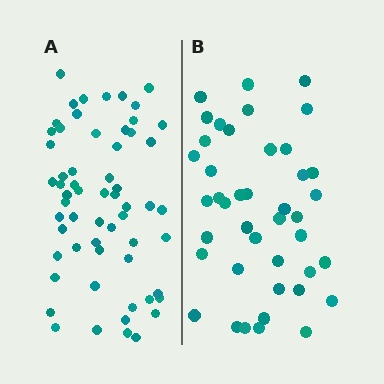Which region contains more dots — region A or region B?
Region A (the left region) has more dots.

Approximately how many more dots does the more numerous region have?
Region A has approximately 20 more dots than region B.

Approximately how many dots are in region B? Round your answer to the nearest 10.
About 40 dots. (The exact count is 42, which rounds to 40.)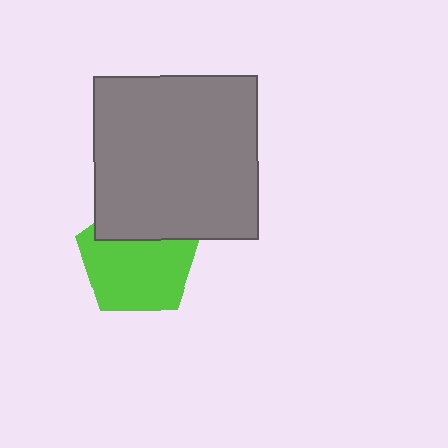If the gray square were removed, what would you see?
You would see the complete lime pentagon.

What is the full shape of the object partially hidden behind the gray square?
The partially hidden object is a lime pentagon.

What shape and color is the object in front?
The object in front is a gray square.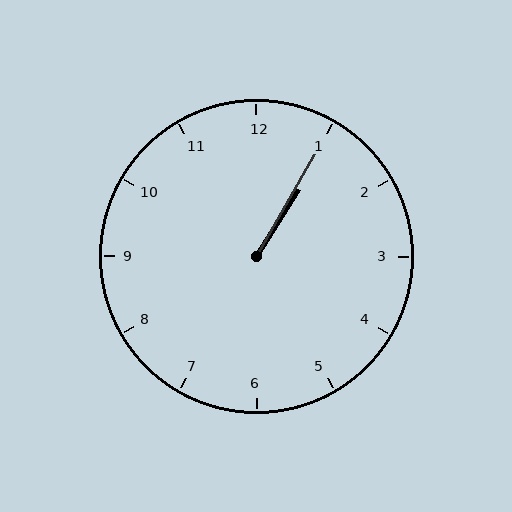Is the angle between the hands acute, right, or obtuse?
It is acute.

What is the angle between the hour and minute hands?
Approximately 2 degrees.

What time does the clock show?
1:05.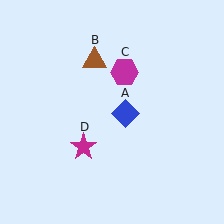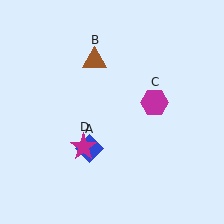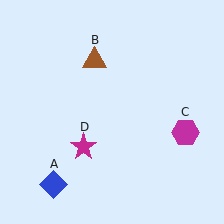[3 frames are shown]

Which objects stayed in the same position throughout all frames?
Brown triangle (object B) and magenta star (object D) remained stationary.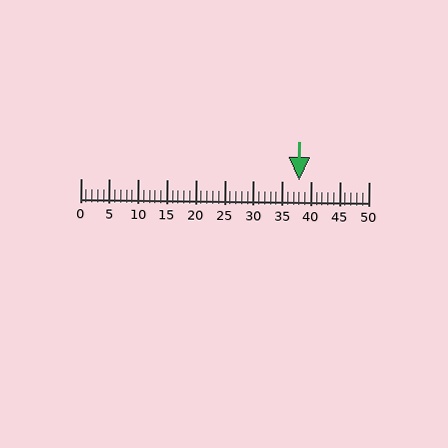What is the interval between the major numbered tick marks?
The major tick marks are spaced 5 units apart.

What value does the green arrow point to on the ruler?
The green arrow points to approximately 38.